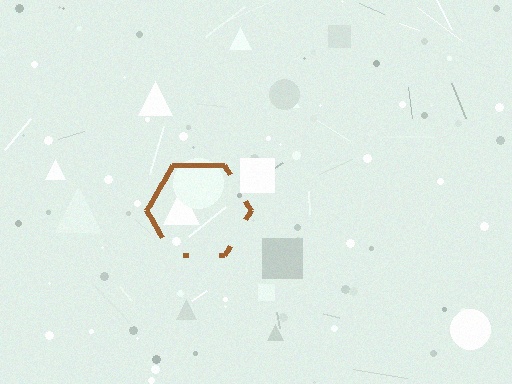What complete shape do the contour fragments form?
The contour fragments form a hexagon.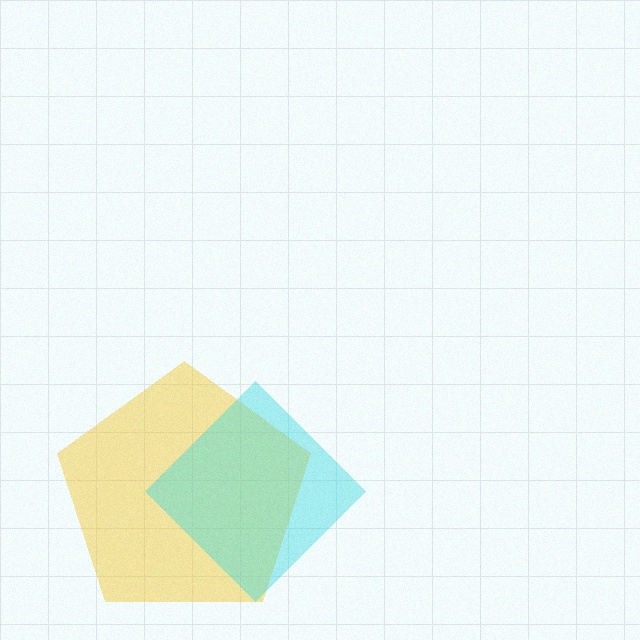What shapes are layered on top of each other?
The layered shapes are: a yellow pentagon, a cyan diamond.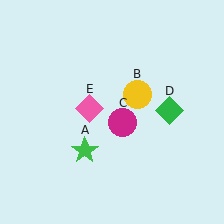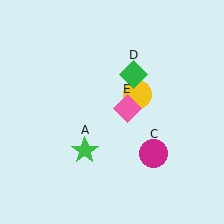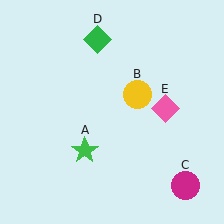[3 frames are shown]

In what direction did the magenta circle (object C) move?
The magenta circle (object C) moved down and to the right.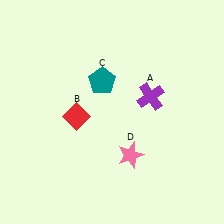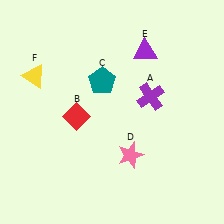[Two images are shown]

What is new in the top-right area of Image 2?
A purple triangle (E) was added in the top-right area of Image 2.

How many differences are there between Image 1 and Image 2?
There are 2 differences between the two images.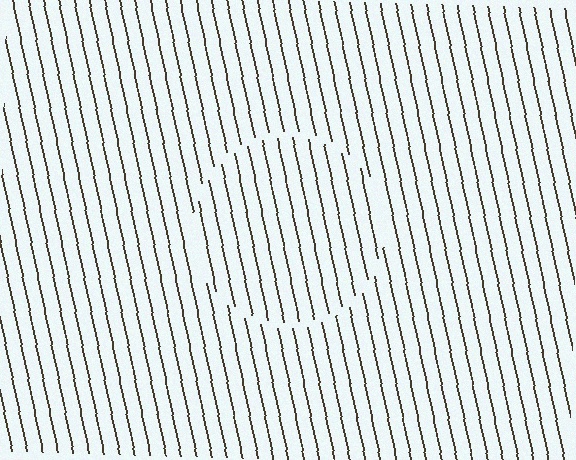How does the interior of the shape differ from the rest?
The interior of the shape contains the same grating, shifted by half a period — the contour is defined by the phase discontinuity where line-ends from the inner and outer gratings abut.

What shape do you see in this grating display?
An illusory circle. The interior of the shape contains the same grating, shifted by half a period — the contour is defined by the phase discontinuity where line-ends from the inner and outer gratings abut.